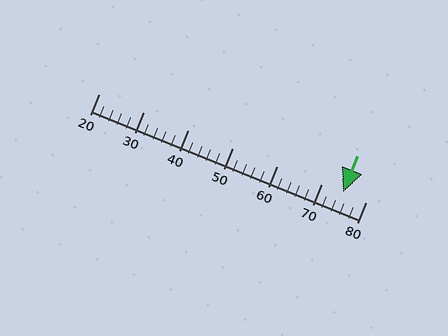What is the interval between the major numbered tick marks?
The major tick marks are spaced 10 units apart.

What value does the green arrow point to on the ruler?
The green arrow points to approximately 75.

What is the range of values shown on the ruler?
The ruler shows values from 20 to 80.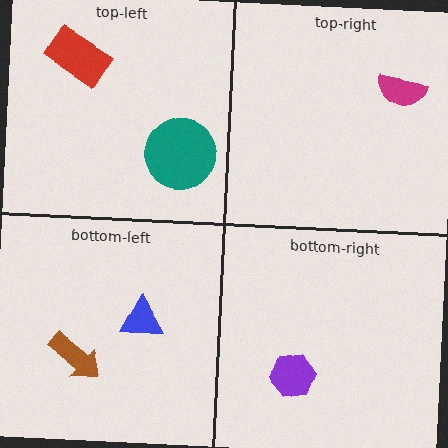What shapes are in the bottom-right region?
The purple hexagon.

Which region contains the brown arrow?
The bottom-left region.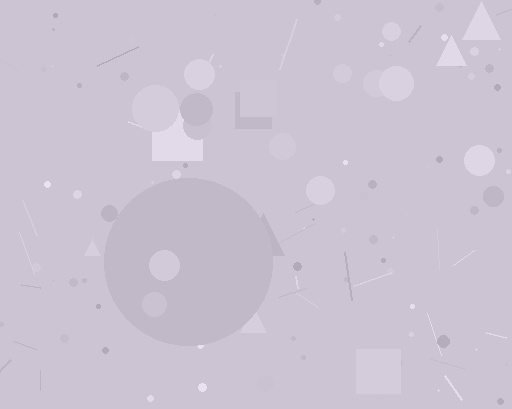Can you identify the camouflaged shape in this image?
The camouflaged shape is a circle.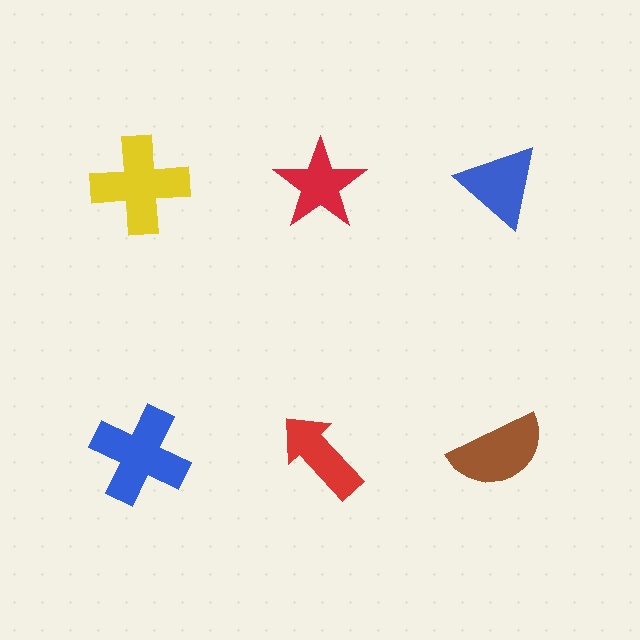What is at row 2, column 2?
A red arrow.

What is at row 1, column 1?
A yellow cross.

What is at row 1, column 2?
A red star.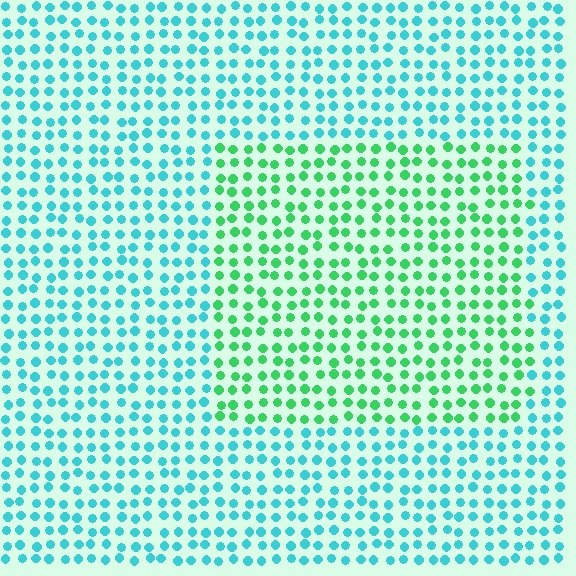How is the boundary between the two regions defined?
The boundary is defined purely by a slight shift in hue (about 45 degrees). Spacing, size, and orientation are identical on both sides.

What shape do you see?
I see a rectangle.